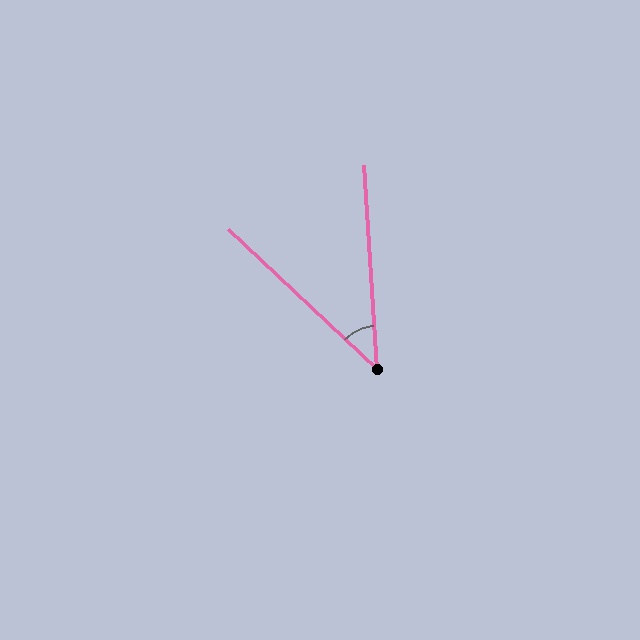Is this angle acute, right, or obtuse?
It is acute.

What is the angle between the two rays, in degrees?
Approximately 43 degrees.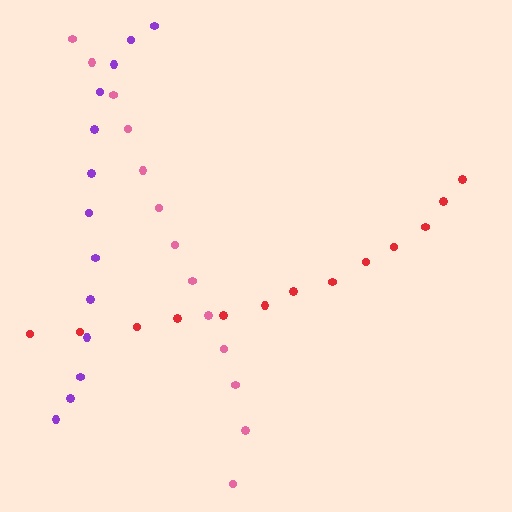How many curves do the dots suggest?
There are 3 distinct paths.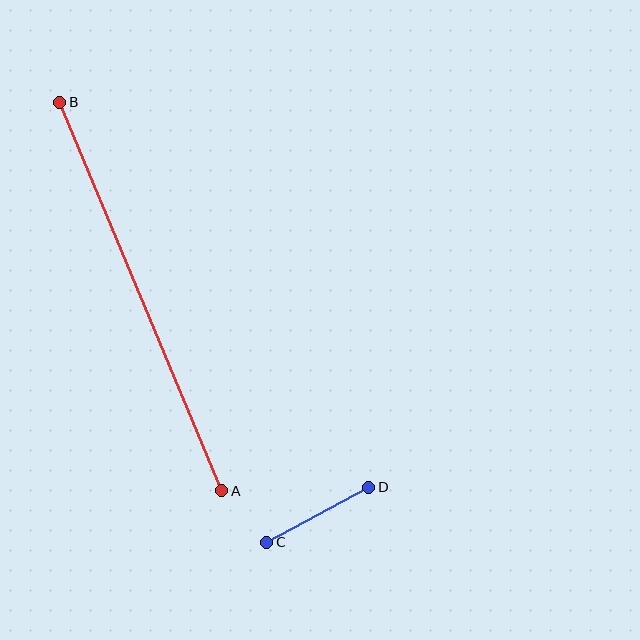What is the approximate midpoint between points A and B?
The midpoint is at approximately (141, 296) pixels.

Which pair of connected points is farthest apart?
Points A and B are farthest apart.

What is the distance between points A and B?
The distance is approximately 421 pixels.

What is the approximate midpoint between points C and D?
The midpoint is at approximately (318, 515) pixels.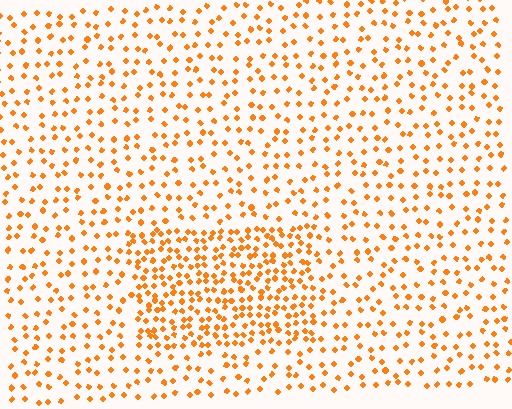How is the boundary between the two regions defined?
The boundary is defined by a change in element density (approximately 2.1x ratio). All elements are the same color, size, and shape.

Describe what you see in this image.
The image contains small orange elements arranged at two different densities. A rectangle-shaped region is visible where the elements are more densely packed than the surrounding area.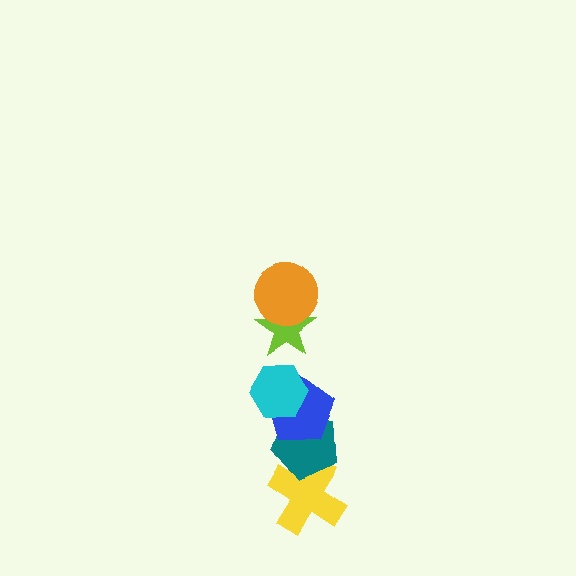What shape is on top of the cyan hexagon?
The lime star is on top of the cyan hexagon.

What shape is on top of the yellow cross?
The teal pentagon is on top of the yellow cross.